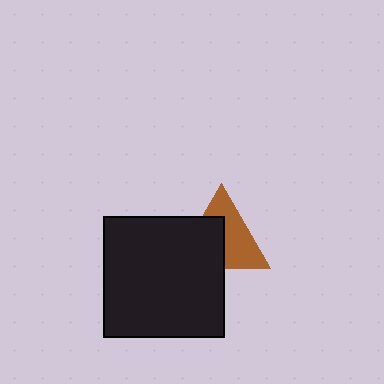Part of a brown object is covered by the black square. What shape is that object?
It is a triangle.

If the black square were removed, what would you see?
You would see the complete brown triangle.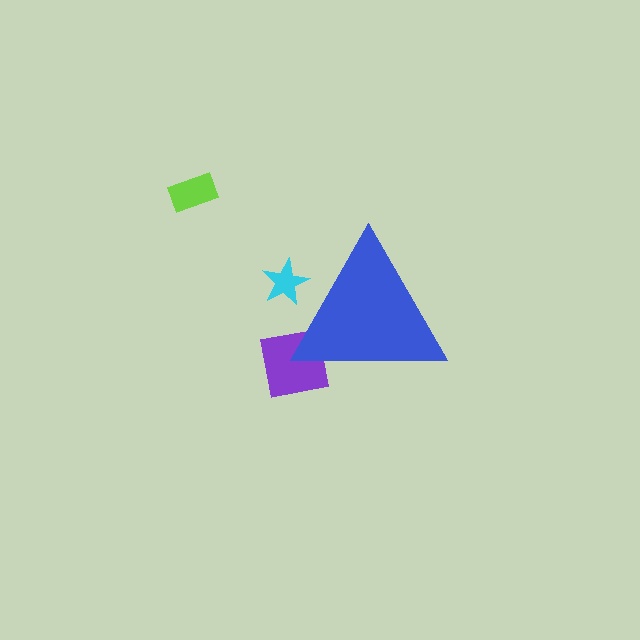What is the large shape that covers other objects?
A blue triangle.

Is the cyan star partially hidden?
Yes, the cyan star is partially hidden behind the blue triangle.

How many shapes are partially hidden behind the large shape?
2 shapes are partially hidden.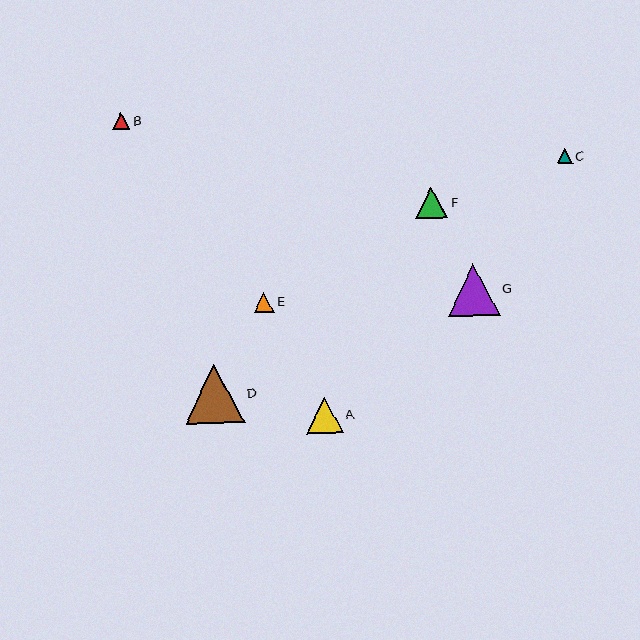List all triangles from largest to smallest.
From largest to smallest: D, G, A, F, E, B, C.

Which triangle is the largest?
Triangle D is the largest with a size of approximately 59 pixels.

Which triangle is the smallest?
Triangle C is the smallest with a size of approximately 15 pixels.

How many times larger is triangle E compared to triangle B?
Triangle E is approximately 1.2 times the size of triangle B.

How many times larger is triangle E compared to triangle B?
Triangle E is approximately 1.2 times the size of triangle B.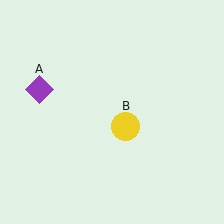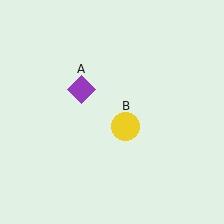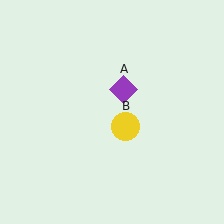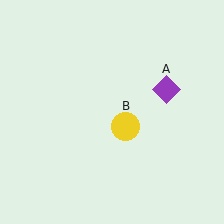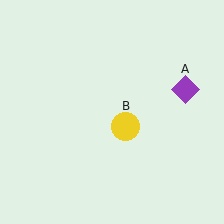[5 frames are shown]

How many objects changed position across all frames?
1 object changed position: purple diamond (object A).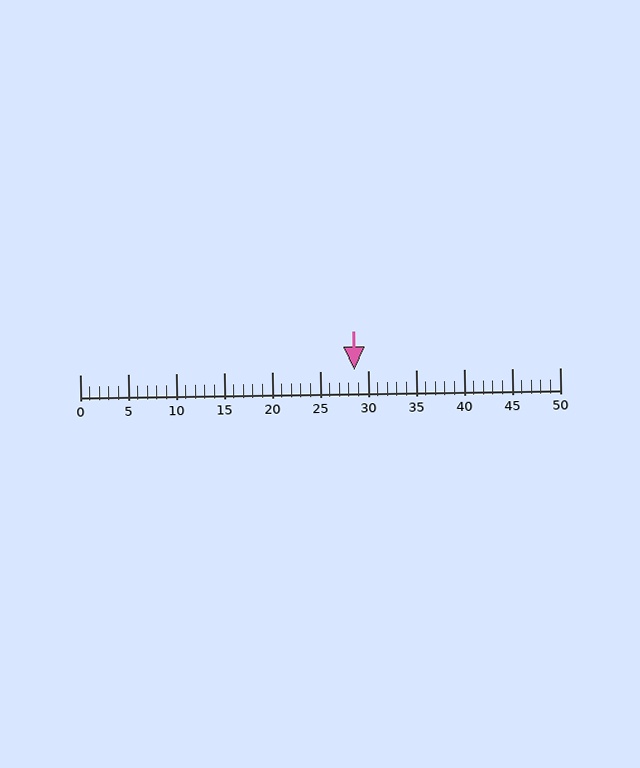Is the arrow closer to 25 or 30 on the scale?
The arrow is closer to 30.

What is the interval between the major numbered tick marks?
The major tick marks are spaced 5 units apart.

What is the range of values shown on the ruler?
The ruler shows values from 0 to 50.